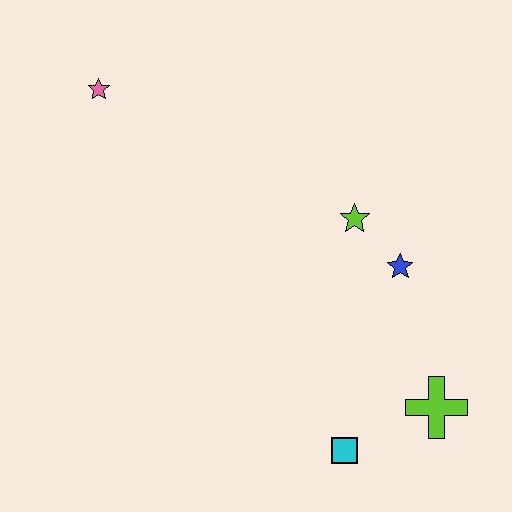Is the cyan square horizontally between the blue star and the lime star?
No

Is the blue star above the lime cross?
Yes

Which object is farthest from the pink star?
The lime cross is farthest from the pink star.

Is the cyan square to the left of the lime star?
Yes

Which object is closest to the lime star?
The blue star is closest to the lime star.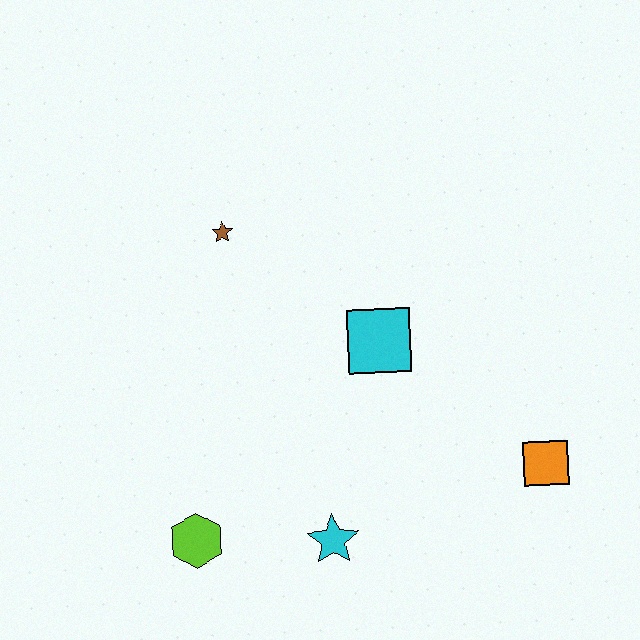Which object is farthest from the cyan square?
The lime hexagon is farthest from the cyan square.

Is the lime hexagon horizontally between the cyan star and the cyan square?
No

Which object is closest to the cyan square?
The brown star is closest to the cyan square.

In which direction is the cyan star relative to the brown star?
The cyan star is below the brown star.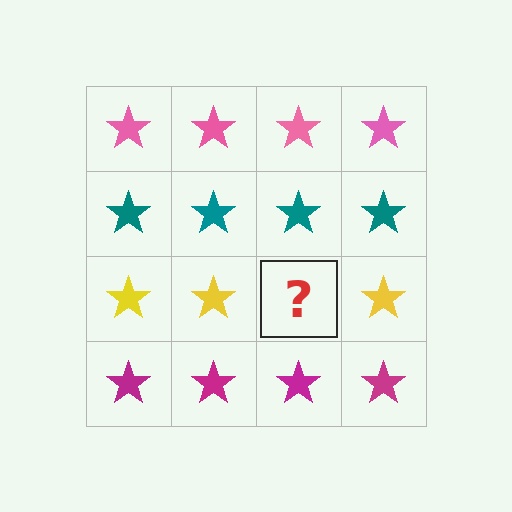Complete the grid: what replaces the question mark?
The question mark should be replaced with a yellow star.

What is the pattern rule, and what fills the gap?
The rule is that each row has a consistent color. The gap should be filled with a yellow star.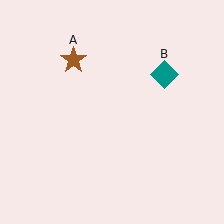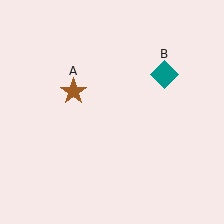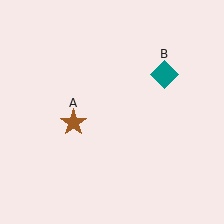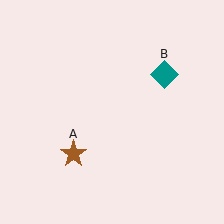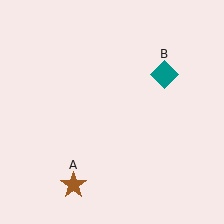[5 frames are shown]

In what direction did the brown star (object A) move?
The brown star (object A) moved down.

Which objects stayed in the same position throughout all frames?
Teal diamond (object B) remained stationary.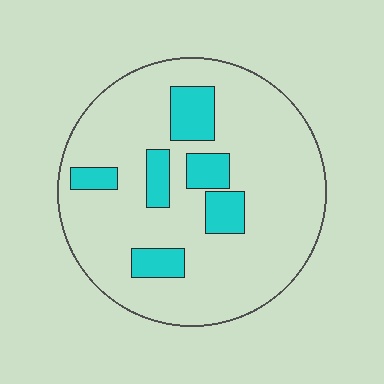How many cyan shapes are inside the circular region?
6.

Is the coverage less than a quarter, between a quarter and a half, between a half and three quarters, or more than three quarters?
Less than a quarter.